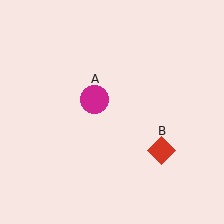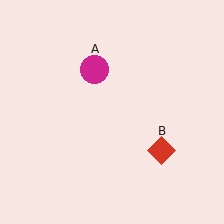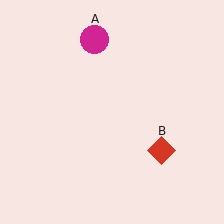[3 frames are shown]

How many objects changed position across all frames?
1 object changed position: magenta circle (object A).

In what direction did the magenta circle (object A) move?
The magenta circle (object A) moved up.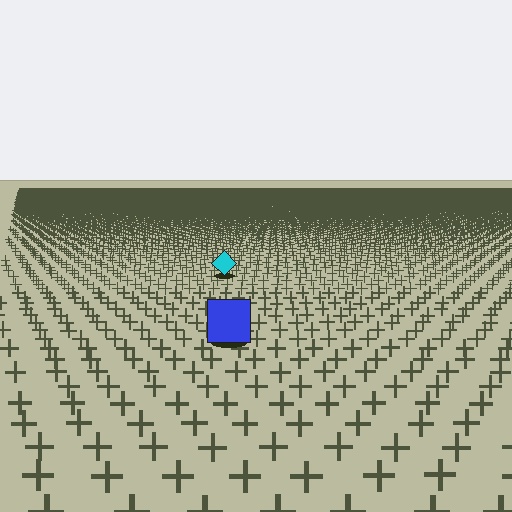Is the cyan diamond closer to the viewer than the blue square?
No. The blue square is closer — you can tell from the texture gradient: the ground texture is coarser near it.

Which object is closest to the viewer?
The blue square is closest. The texture marks near it are larger and more spread out.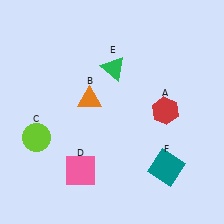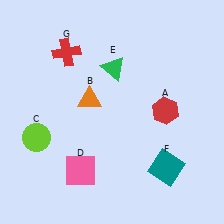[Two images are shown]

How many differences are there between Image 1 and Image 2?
There is 1 difference between the two images.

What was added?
A red cross (G) was added in Image 2.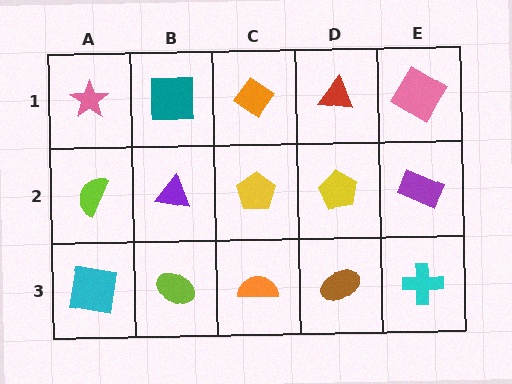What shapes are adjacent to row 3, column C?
A yellow pentagon (row 2, column C), a lime ellipse (row 3, column B), a brown ellipse (row 3, column D).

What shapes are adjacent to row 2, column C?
An orange diamond (row 1, column C), an orange semicircle (row 3, column C), a purple triangle (row 2, column B), a yellow pentagon (row 2, column D).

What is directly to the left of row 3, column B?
A cyan square.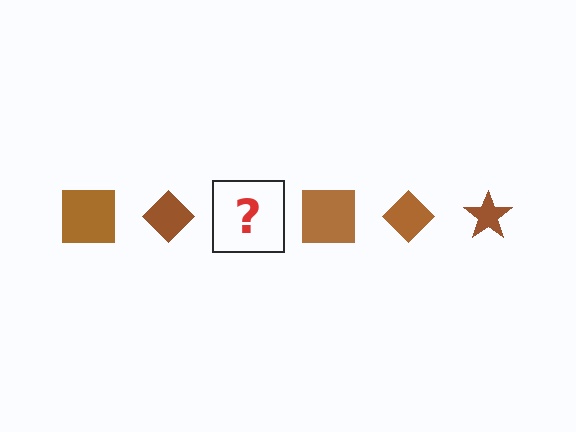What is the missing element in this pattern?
The missing element is a brown star.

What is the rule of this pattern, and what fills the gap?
The rule is that the pattern cycles through square, diamond, star shapes in brown. The gap should be filled with a brown star.